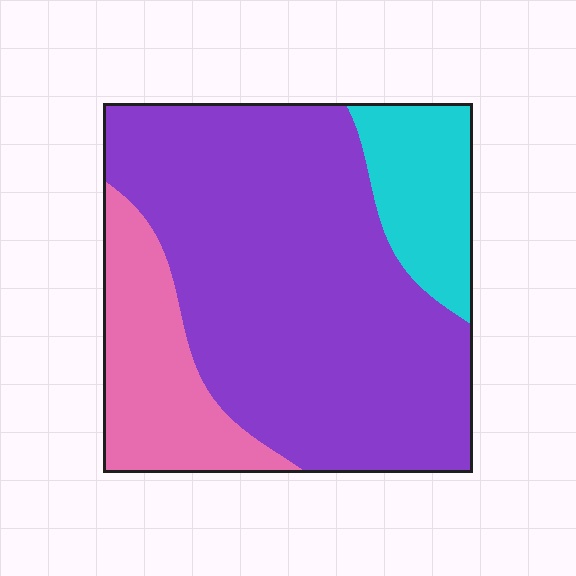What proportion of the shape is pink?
Pink covers roughly 20% of the shape.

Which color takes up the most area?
Purple, at roughly 65%.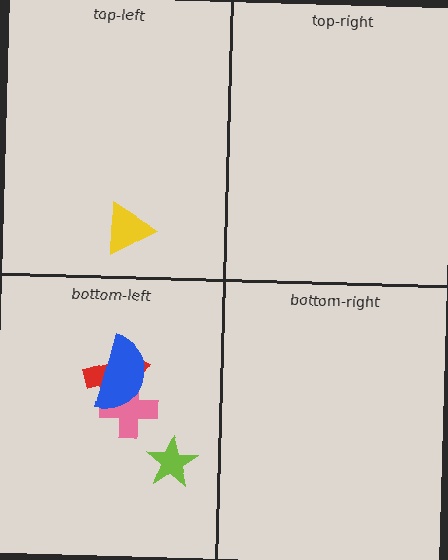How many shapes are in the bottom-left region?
4.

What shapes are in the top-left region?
The yellow triangle.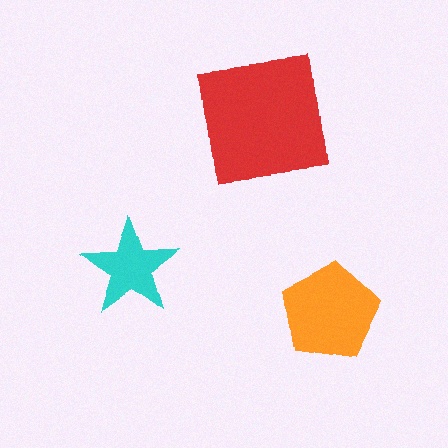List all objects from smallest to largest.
The cyan star, the orange pentagon, the red square.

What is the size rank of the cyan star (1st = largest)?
3rd.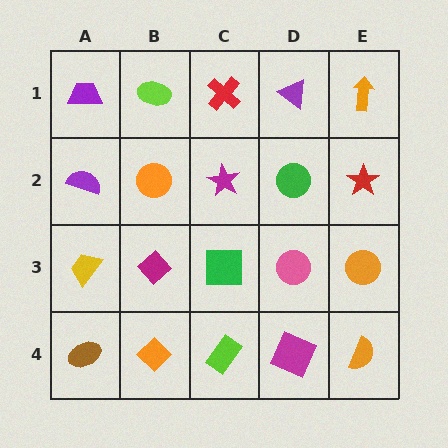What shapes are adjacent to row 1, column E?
A red star (row 2, column E), a purple triangle (row 1, column D).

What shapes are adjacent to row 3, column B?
An orange circle (row 2, column B), an orange diamond (row 4, column B), a yellow trapezoid (row 3, column A), a green square (row 3, column C).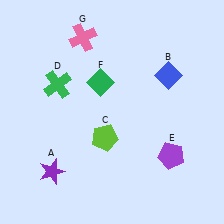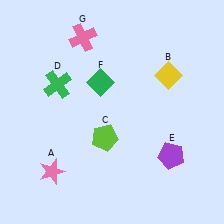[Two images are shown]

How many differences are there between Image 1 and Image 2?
There are 2 differences between the two images.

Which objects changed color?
A changed from purple to pink. B changed from blue to yellow.